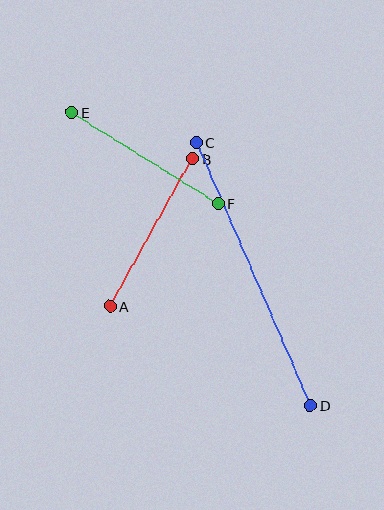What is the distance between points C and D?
The distance is approximately 287 pixels.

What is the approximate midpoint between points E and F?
The midpoint is at approximately (145, 158) pixels.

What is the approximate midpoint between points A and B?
The midpoint is at approximately (151, 233) pixels.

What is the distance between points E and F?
The distance is approximately 173 pixels.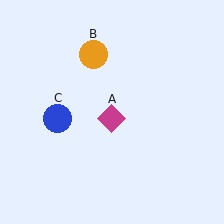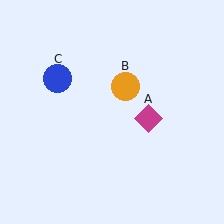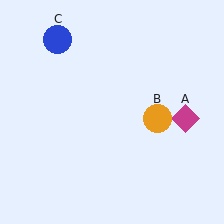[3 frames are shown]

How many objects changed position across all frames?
3 objects changed position: magenta diamond (object A), orange circle (object B), blue circle (object C).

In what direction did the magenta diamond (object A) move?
The magenta diamond (object A) moved right.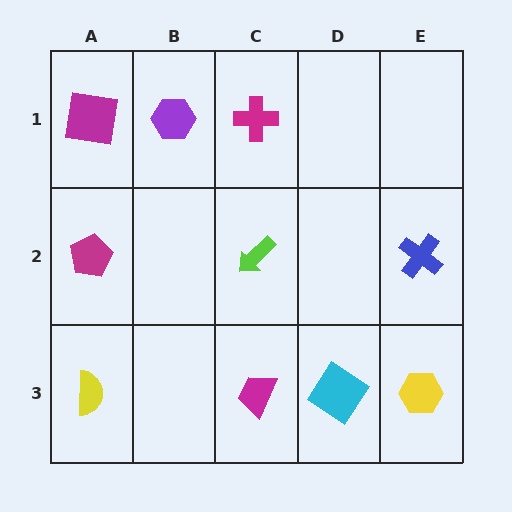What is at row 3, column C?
A magenta trapezoid.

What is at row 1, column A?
A magenta square.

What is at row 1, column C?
A magenta cross.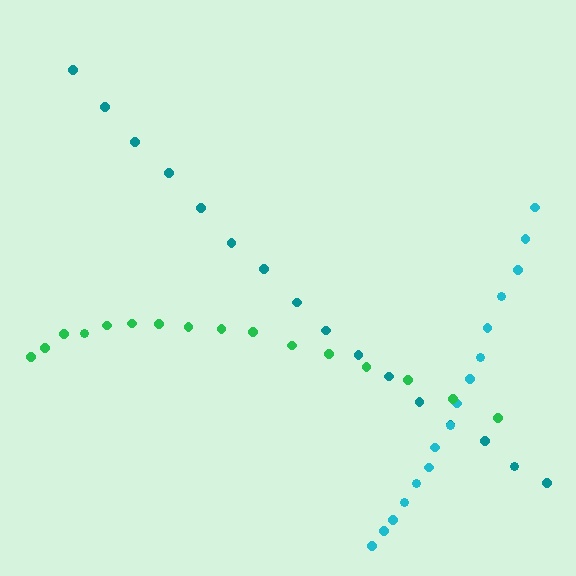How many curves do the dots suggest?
There are 3 distinct paths.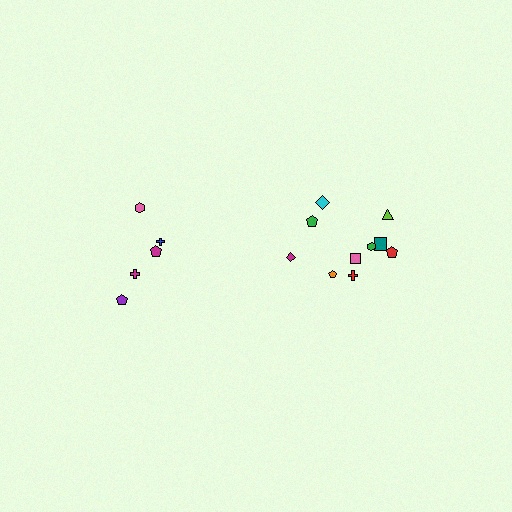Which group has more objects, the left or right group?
The right group.